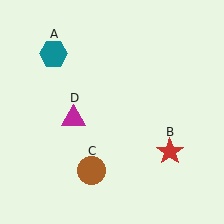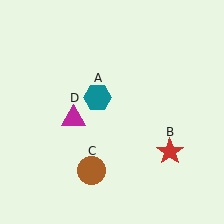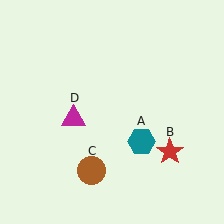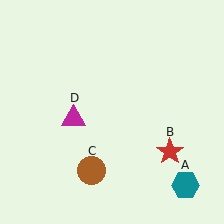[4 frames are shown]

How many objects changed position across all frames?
1 object changed position: teal hexagon (object A).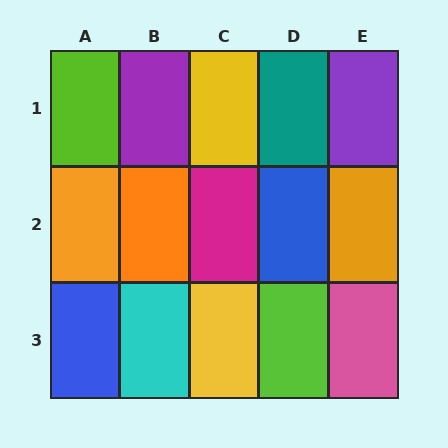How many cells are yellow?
2 cells are yellow.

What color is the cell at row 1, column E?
Purple.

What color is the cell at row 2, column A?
Orange.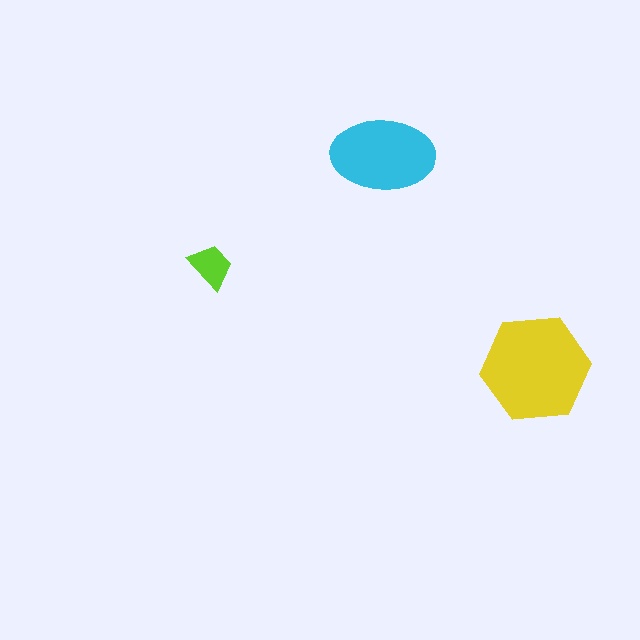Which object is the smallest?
The lime trapezoid.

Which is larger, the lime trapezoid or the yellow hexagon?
The yellow hexagon.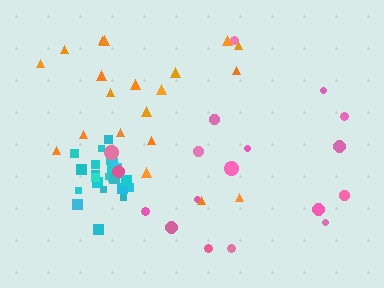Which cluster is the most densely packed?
Cyan.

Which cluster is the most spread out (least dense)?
Pink.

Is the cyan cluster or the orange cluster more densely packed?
Cyan.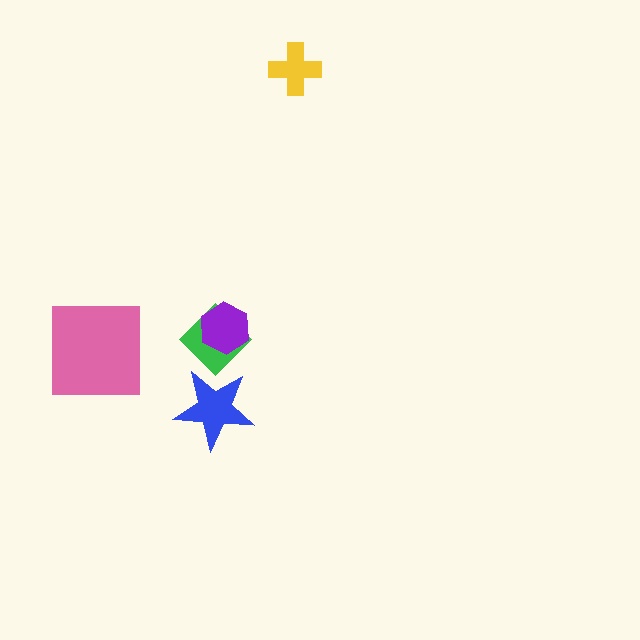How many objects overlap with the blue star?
1 object overlaps with the blue star.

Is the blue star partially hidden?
No, no other shape covers it.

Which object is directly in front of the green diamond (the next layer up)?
The blue star is directly in front of the green diamond.